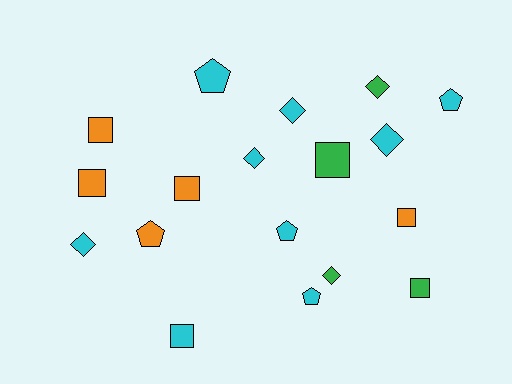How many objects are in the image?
There are 18 objects.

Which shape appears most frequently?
Square, with 7 objects.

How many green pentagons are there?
There are no green pentagons.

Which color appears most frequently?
Cyan, with 9 objects.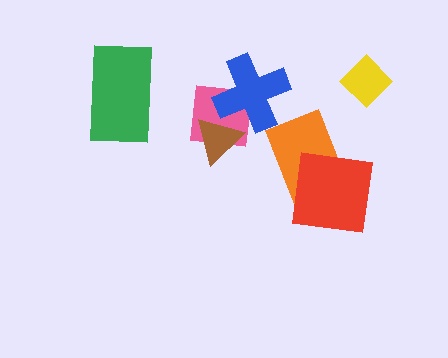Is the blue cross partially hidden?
Yes, it is partially covered by another shape.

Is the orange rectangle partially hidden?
Yes, it is partially covered by another shape.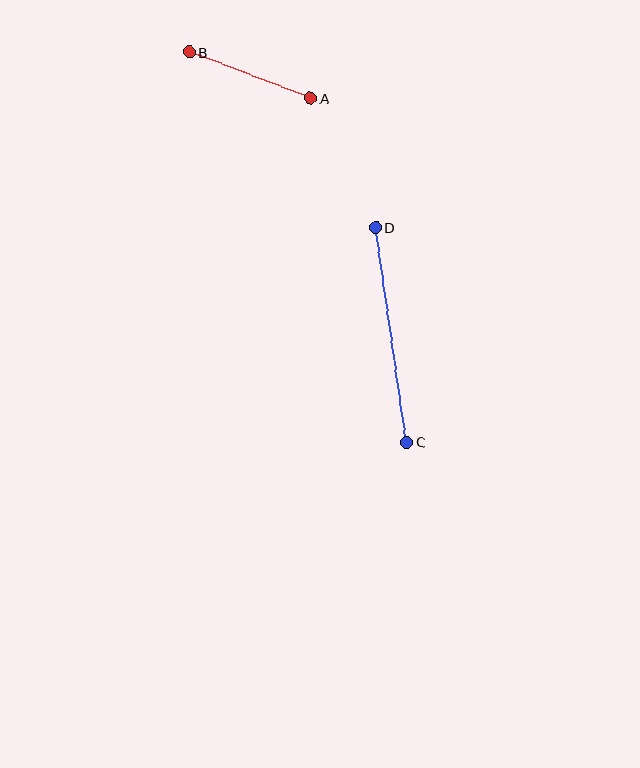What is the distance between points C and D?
The distance is approximately 217 pixels.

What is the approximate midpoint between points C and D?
The midpoint is at approximately (391, 335) pixels.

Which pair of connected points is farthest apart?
Points C and D are farthest apart.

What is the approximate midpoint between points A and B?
The midpoint is at approximately (250, 75) pixels.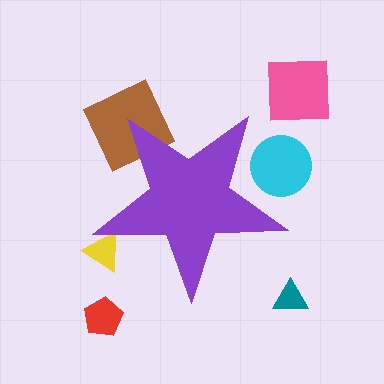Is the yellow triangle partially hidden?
Yes, the yellow triangle is partially hidden behind the purple star.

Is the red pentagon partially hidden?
No, the red pentagon is fully visible.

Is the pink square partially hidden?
No, the pink square is fully visible.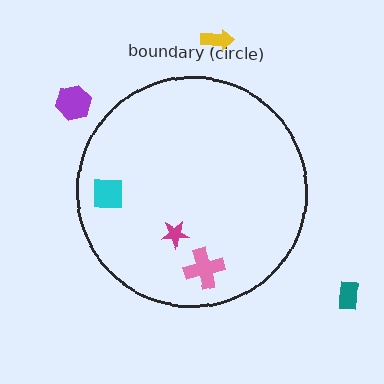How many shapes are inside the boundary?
3 inside, 3 outside.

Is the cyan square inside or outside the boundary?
Inside.